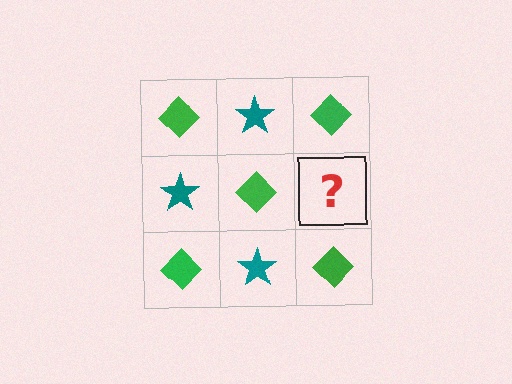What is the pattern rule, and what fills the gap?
The rule is that it alternates green diamond and teal star in a checkerboard pattern. The gap should be filled with a teal star.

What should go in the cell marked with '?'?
The missing cell should contain a teal star.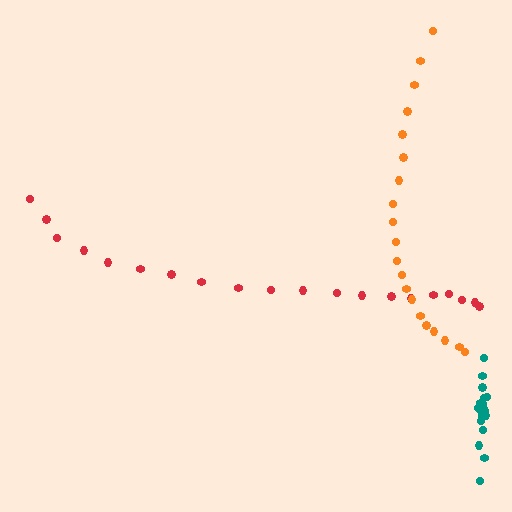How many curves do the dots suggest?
There are 3 distinct paths.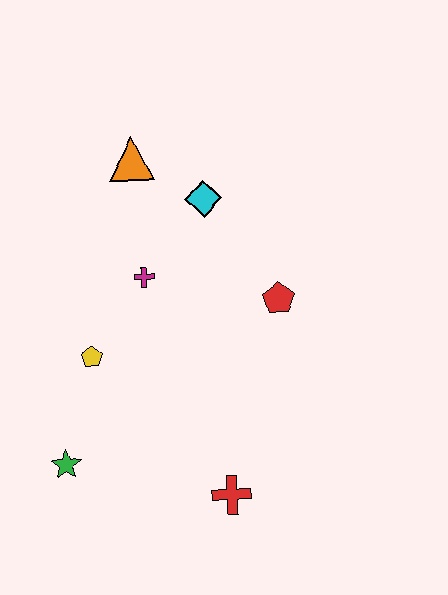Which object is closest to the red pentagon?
The cyan diamond is closest to the red pentagon.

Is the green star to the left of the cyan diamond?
Yes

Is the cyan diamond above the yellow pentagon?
Yes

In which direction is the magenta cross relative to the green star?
The magenta cross is above the green star.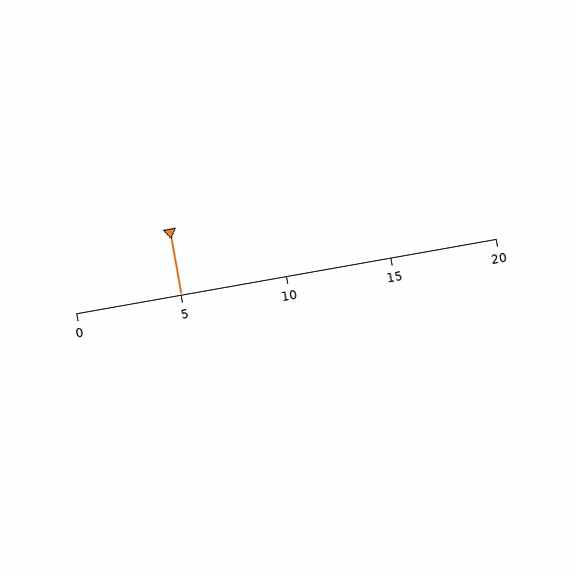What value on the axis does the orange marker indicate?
The marker indicates approximately 5.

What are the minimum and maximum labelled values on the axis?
The axis runs from 0 to 20.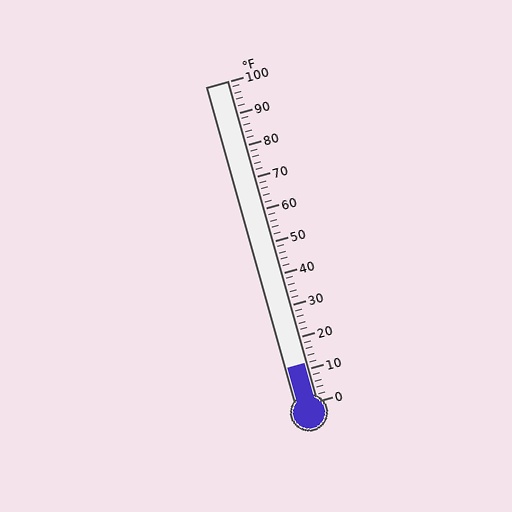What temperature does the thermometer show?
The thermometer shows approximately 12°F.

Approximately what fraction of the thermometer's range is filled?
The thermometer is filled to approximately 10% of its range.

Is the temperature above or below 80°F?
The temperature is below 80°F.